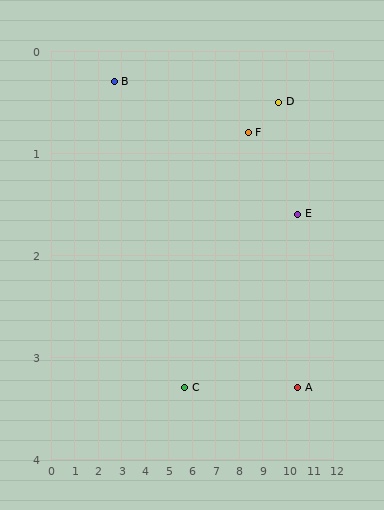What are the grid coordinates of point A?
Point A is at approximately (10.5, 3.3).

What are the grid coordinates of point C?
Point C is at approximately (5.7, 3.3).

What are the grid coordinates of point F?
Point F is at approximately (8.4, 0.8).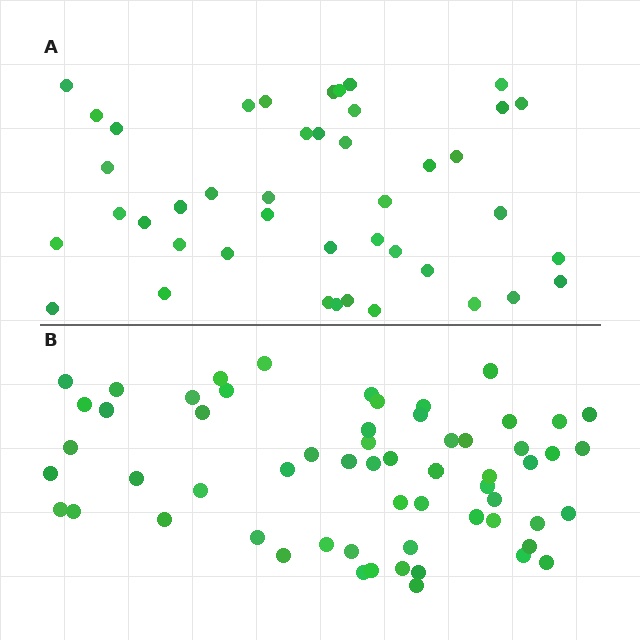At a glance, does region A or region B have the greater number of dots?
Region B (the bottom region) has more dots.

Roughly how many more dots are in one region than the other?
Region B has approximately 15 more dots than region A.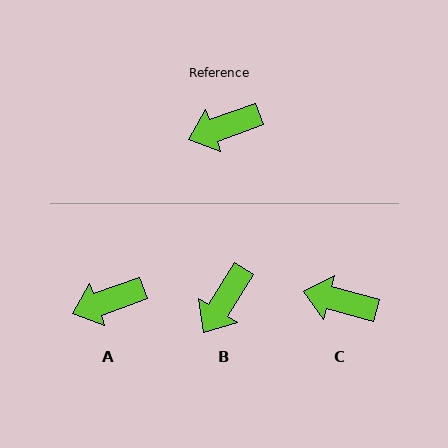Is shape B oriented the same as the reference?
No, it is off by about 38 degrees.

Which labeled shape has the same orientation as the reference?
A.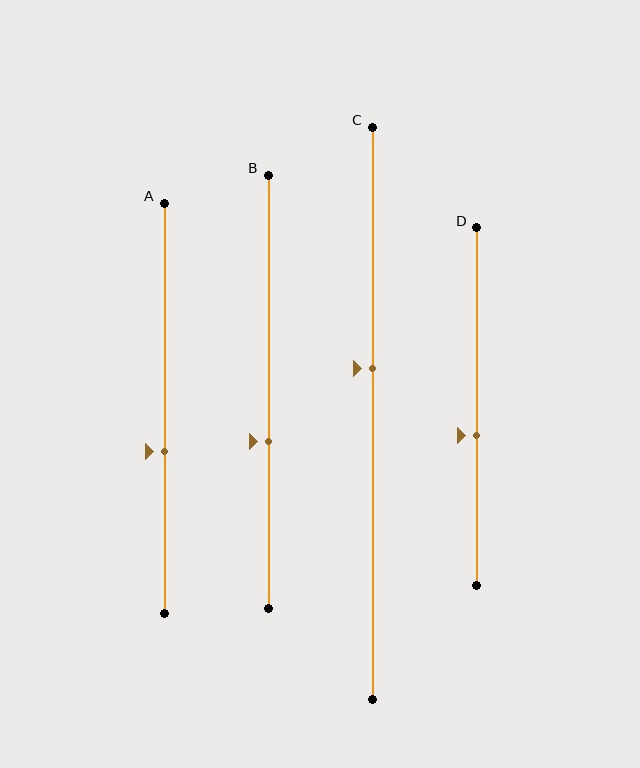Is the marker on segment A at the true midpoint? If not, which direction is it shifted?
No, the marker on segment A is shifted downward by about 10% of the segment length.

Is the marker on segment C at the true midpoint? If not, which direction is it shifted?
No, the marker on segment C is shifted upward by about 8% of the segment length.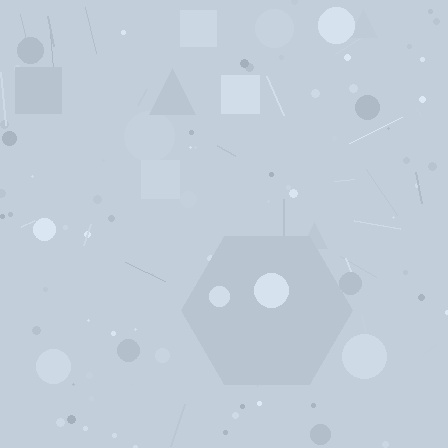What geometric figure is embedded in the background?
A hexagon is embedded in the background.